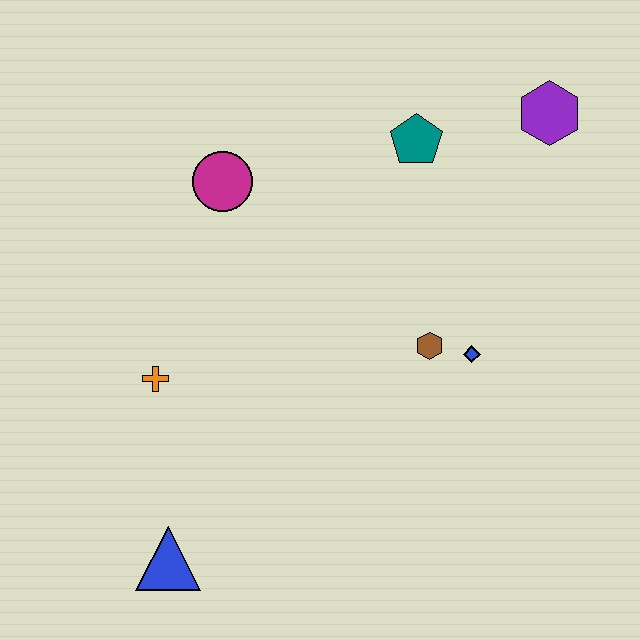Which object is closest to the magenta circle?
The teal pentagon is closest to the magenta circle.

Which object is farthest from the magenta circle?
The blue triangle is farthest from the magenta circle.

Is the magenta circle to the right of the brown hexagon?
No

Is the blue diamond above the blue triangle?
Yes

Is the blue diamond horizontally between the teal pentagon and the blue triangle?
No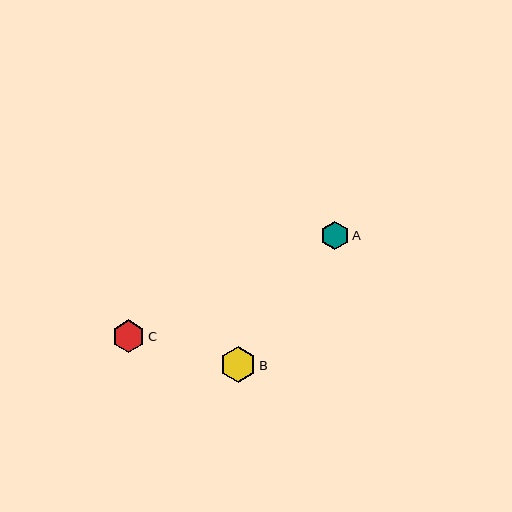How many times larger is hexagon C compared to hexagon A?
Hexagon C is approximately 1.1 times the size of hexagon A.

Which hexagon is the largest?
Hexagon B is the largest with a size of approximately 36 pixels.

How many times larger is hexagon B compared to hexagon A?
Hexagon B is approximately 1.3 times the size of hexagon A.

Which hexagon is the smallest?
Hexagon A is the smallest with a size of approximately 28 pixels.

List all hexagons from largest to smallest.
From largest to smallest: B, C, A.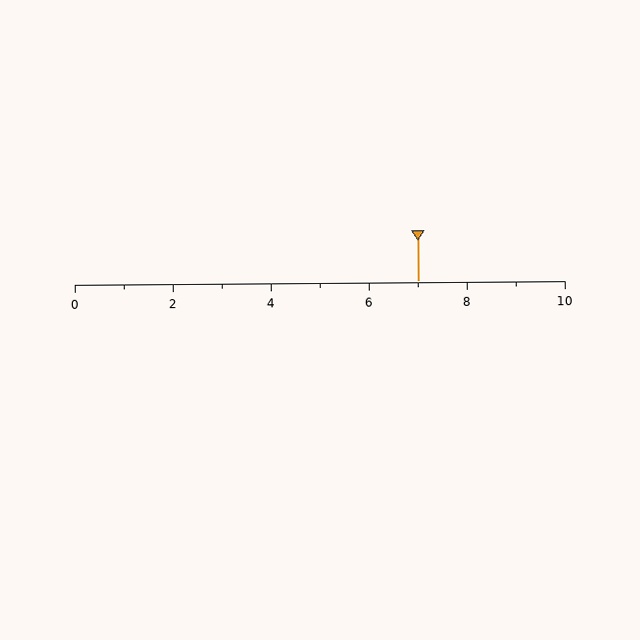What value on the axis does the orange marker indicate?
The marker indicates approximately 7.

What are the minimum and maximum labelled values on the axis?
The axis runs from 0 to 10.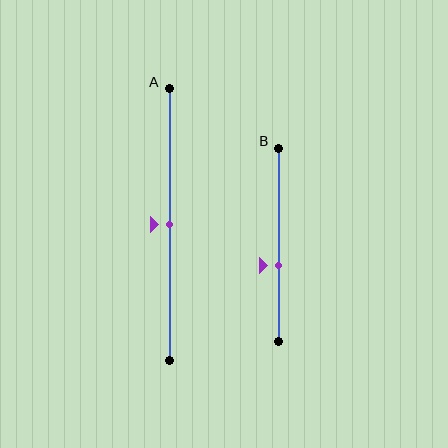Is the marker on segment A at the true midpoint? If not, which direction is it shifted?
Yes, the marker on segment A is at the true midpoint.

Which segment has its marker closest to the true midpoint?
Segment A has its marker closest to the true midpoint.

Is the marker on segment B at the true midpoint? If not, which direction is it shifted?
No, the marker on segment B is shifted downward by about 11% of the segment length.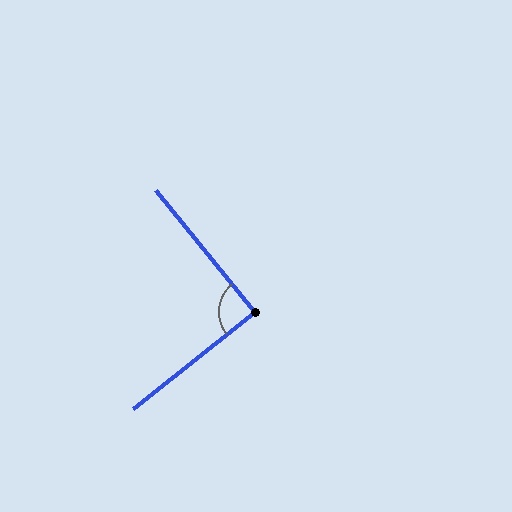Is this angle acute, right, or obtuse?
It is approximately a right angle.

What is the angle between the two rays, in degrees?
Approximately 90 degrees.